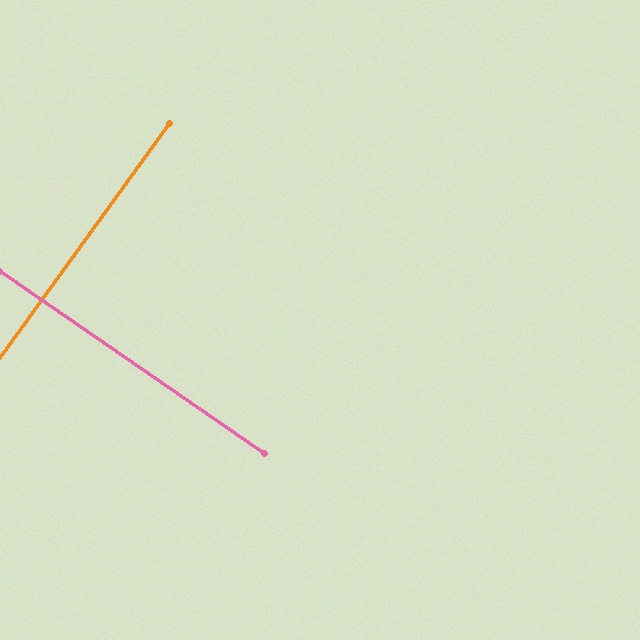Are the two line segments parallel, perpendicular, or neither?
Perpendicular — they meet at approximately 88°.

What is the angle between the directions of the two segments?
Approximately 88 degrees.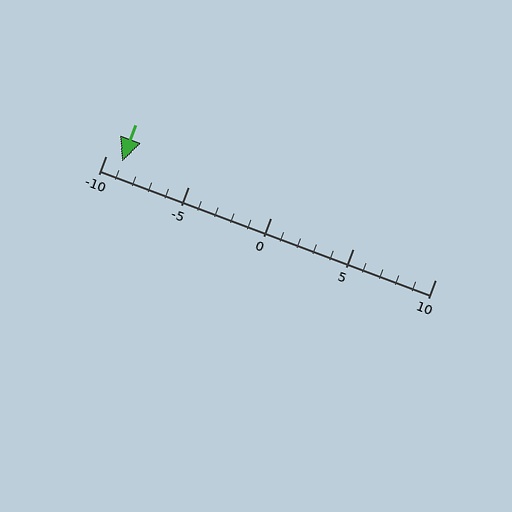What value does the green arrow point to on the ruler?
The green arrow points to approximately -9.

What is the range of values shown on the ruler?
The ruler shows values from -10 to 10.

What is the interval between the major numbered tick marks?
The major tick marks are spaced 5 units apart.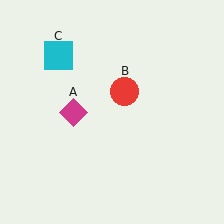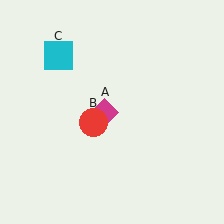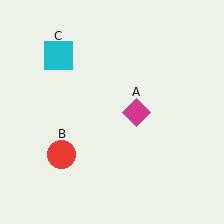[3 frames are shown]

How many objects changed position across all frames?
2 objects changed position: magenta diamond (object A), red circle (object B).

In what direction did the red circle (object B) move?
The red circle (object B) moved down and to the left.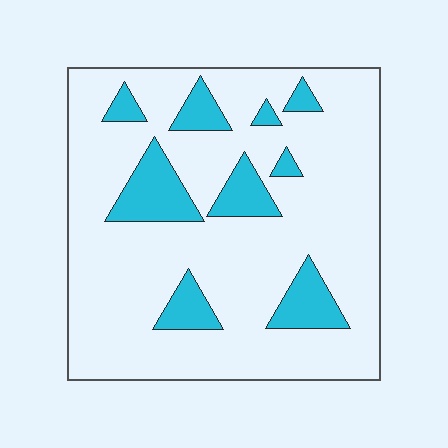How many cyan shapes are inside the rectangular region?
9.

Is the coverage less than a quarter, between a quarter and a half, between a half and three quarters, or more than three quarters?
Less than a quarter.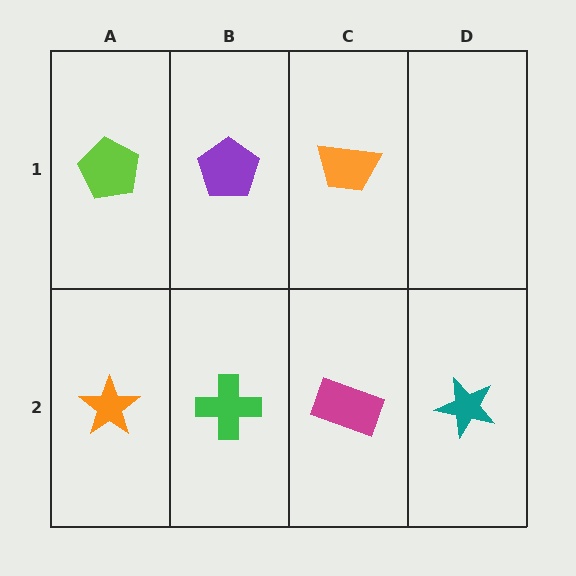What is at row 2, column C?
A magenta rectangle.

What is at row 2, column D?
A teal star.